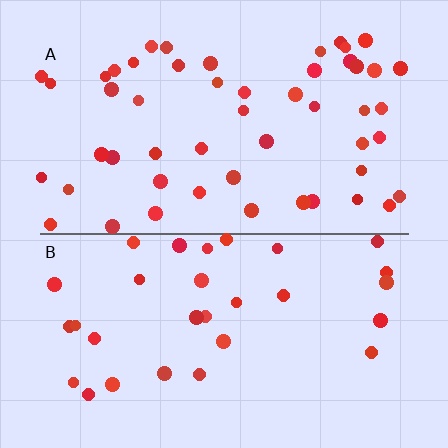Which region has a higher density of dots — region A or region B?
A (the top).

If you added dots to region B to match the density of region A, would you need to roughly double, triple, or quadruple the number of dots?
Approximately double.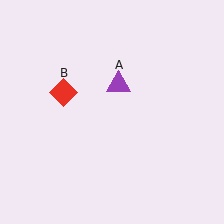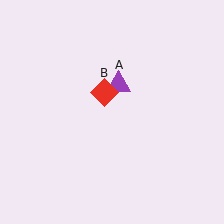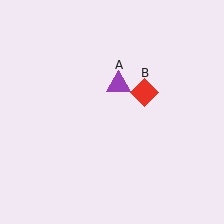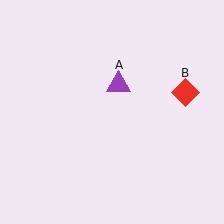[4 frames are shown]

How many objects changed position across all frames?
1 object changed position: red diamond (object B).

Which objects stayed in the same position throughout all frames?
Purple triangle (object A) remained stationary.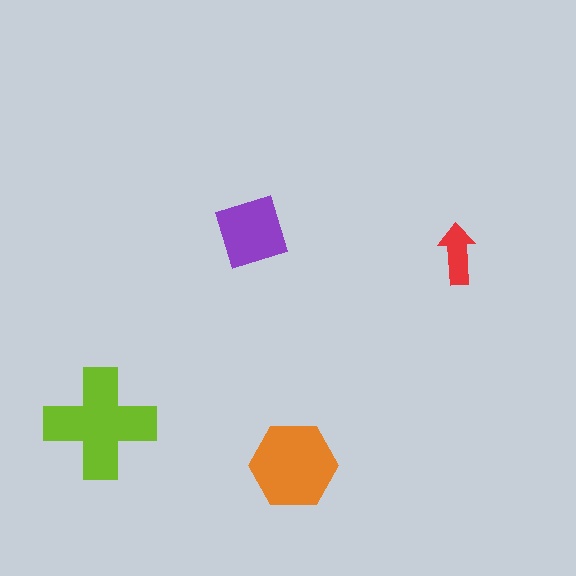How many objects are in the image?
There are 4 objects in the image.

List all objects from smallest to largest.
The red arrow, the purple diamond, the orange hexagon, the lime cross.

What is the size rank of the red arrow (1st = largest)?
4th.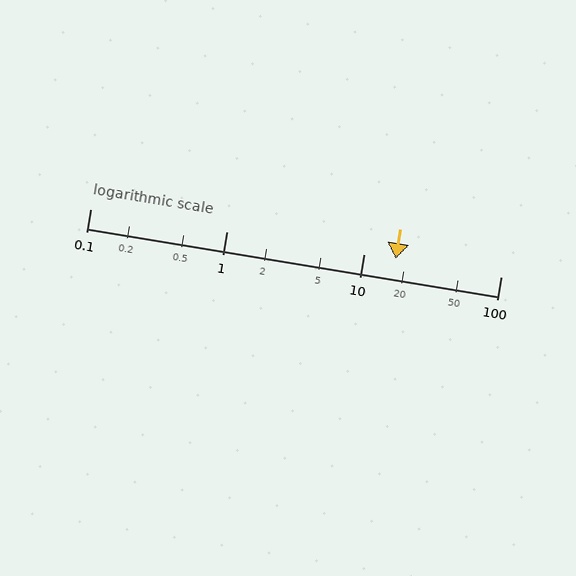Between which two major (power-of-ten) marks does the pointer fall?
The pointer is between 10 and 100.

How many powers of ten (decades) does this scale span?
The scale spans 3 decades, from 0.1 to 100.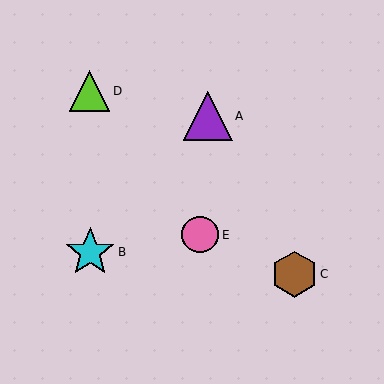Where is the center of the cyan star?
The center of the cyan star is at (90, 252).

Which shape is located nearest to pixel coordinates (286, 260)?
The brown hexagon (labeled C) at (294, 274) is nearest to that location.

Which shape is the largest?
The cyan star (labeled B) is the largest.